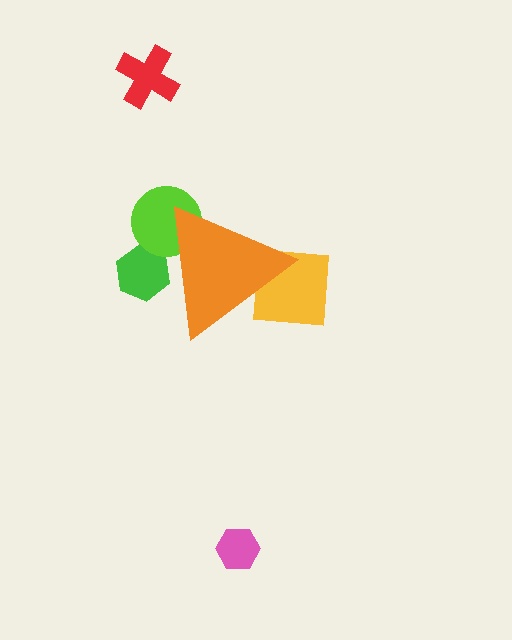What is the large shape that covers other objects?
An orange triangle.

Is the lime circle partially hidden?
Yes, the lime circle is partially hidden behind the orange triangle.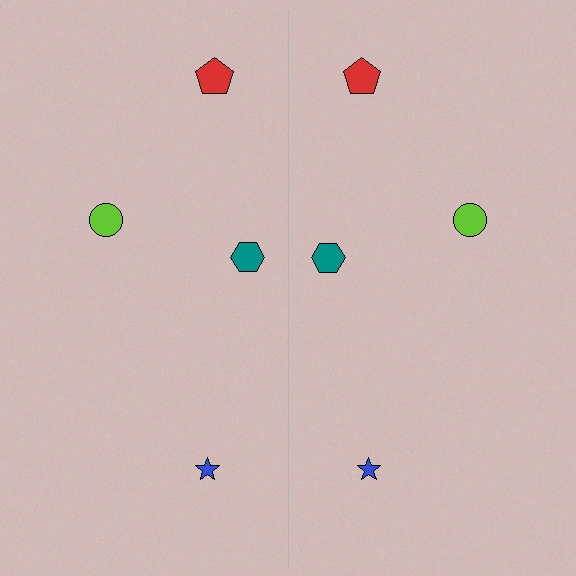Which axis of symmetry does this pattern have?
The pattern has a vertical axis of symmetry running through the center of the image.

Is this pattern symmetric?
Yes, this pattern has bilateral (reflection) symmetry.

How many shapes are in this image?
There are 8 shapes in this image.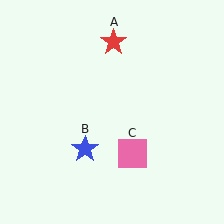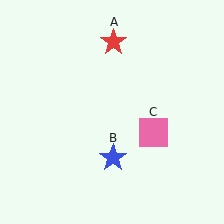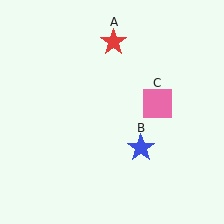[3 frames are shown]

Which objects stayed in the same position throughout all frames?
Red star (object A) remained stationary.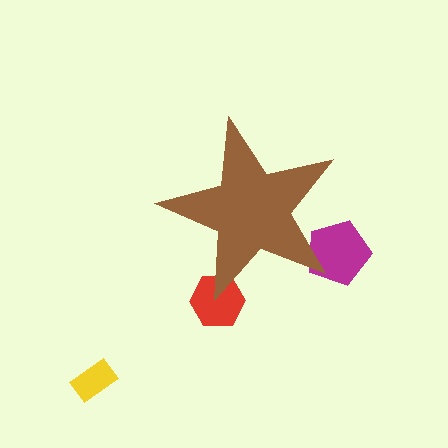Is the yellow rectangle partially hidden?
No, the yellow rectangle is fully visible.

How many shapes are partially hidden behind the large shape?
2 shapes are partially hidden.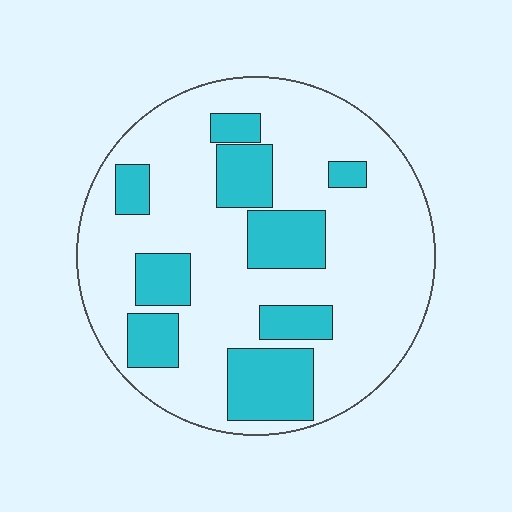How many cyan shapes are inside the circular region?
9.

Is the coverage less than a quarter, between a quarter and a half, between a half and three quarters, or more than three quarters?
Between a quarter and a half.